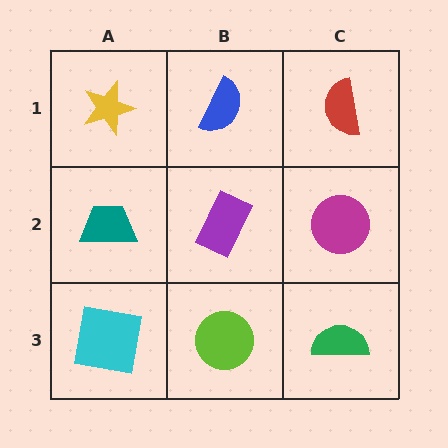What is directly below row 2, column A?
A cyan square.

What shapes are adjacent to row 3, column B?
A purple rectangle (row 2, column B), a cyan square (row 3, column A), a green semicircle (row 3, column C).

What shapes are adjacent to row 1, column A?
A teal trapezoid (row 2, column A), a blue semicircle (row 1, column B).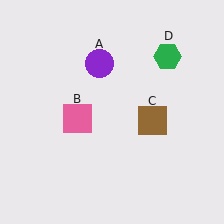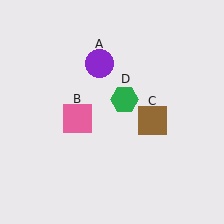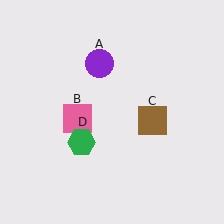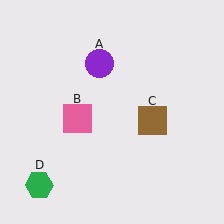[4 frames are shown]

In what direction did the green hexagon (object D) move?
The green hexagon (object D) moved down and to the left.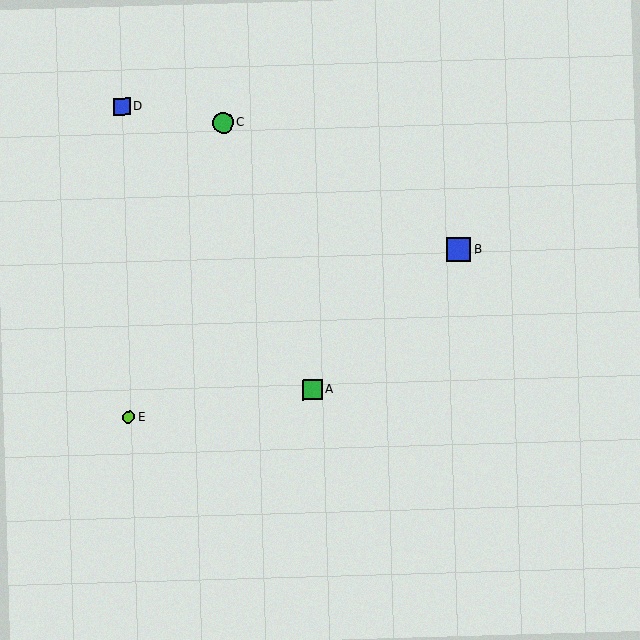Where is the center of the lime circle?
The center of the lime circle is at (128, 417).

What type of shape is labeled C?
Shape C is a green circle.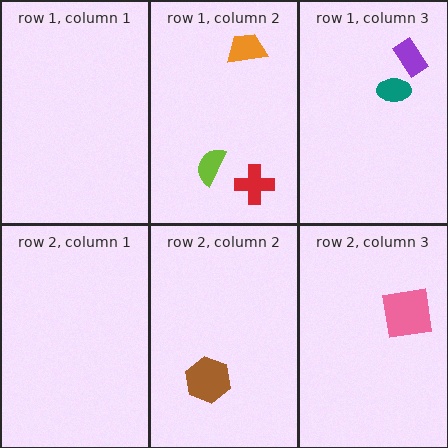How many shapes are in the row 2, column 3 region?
1.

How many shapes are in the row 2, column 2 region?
1.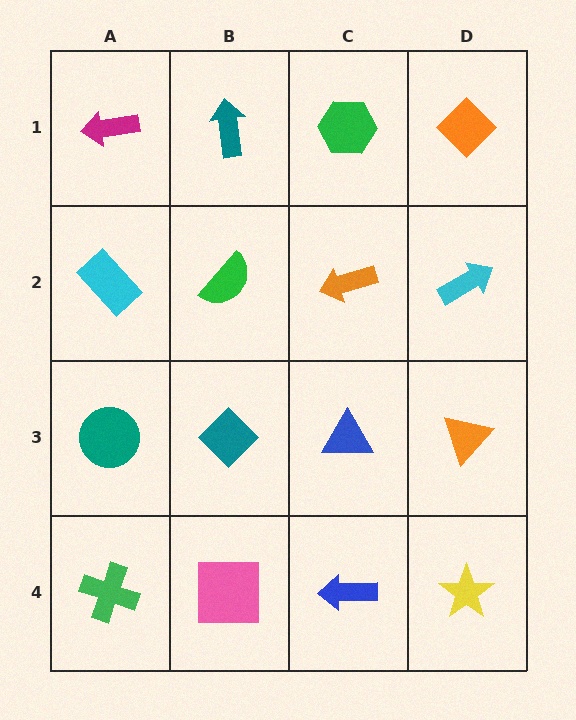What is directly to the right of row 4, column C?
A yellow star.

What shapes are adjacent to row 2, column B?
A teal arrow (row 1, column B), a teal diamond (row 3, column B), a cyan rectangle (row 2, column A), an orange arrow (row 2, column C).